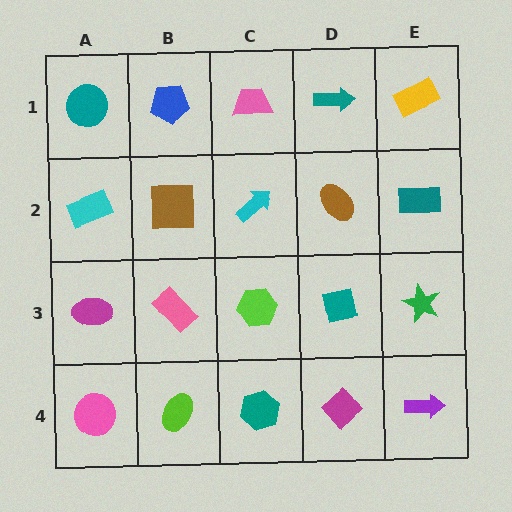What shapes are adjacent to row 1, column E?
A teal rectangle (row 2, column E), a teal arrow (row 1, column D).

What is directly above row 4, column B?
A pink rectangle.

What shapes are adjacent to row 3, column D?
A brown ellipse (row 2, column D), a magenta diamond (row 4, column D), a lime hexagon (row 3, column C), a green star (row 3, column E).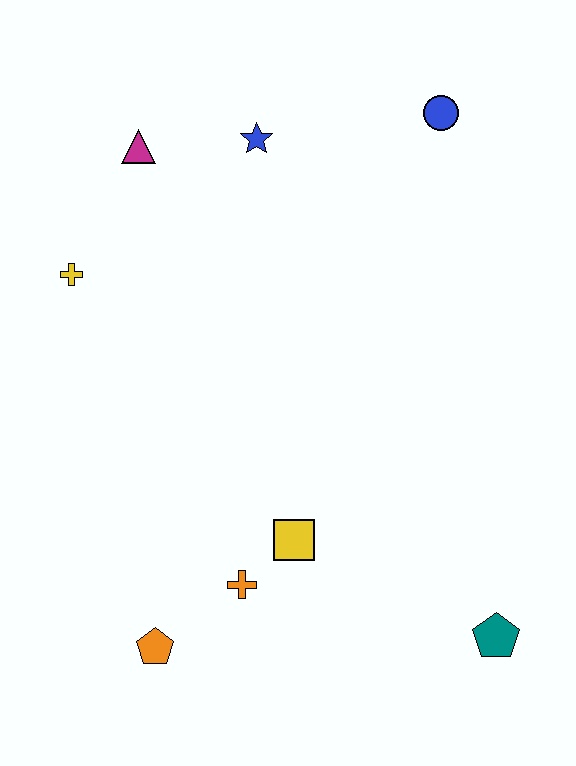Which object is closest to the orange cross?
The yellow square is closest to the orange cross.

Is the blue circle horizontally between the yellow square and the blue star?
No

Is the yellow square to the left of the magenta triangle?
No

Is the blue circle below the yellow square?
No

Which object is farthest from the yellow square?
The blue circle is farthest from the yellow square.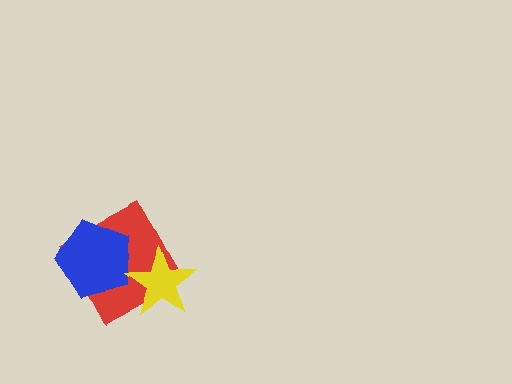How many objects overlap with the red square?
2 objects overlap with the red square.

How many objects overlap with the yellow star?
2 objects overlap with the yellow star.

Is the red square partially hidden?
Yes, it is partially covered by another shape.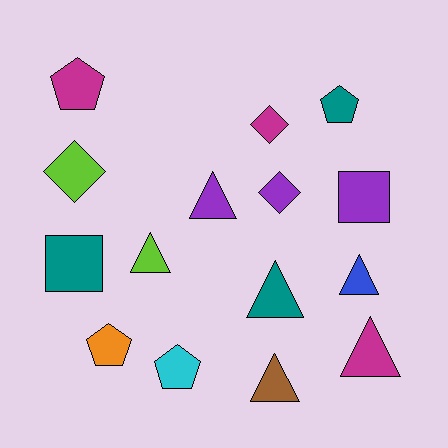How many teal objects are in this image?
There are 3 teal objects.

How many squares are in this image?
There are 2 squares.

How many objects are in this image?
There are 15 objects.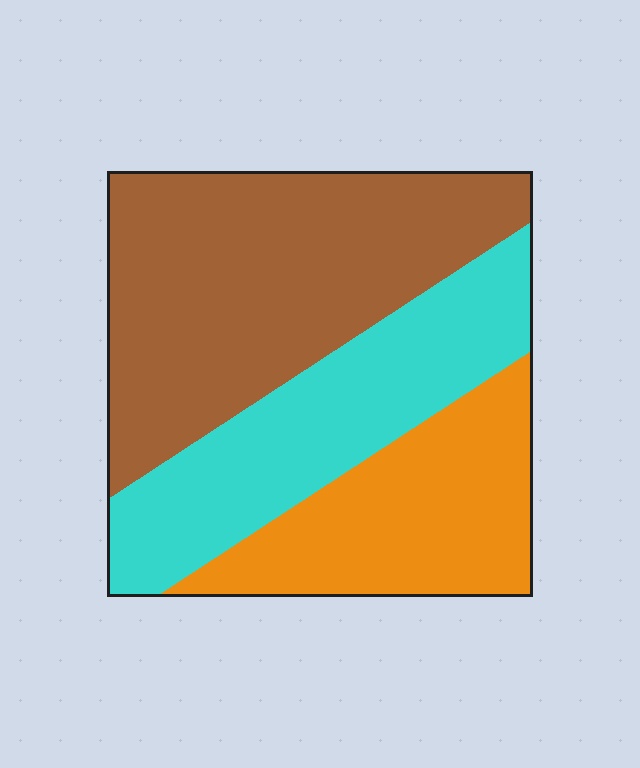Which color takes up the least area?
Orange, at roughly 25%.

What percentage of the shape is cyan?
Cyan covers 30% of the shape.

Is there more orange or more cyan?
Cyan.